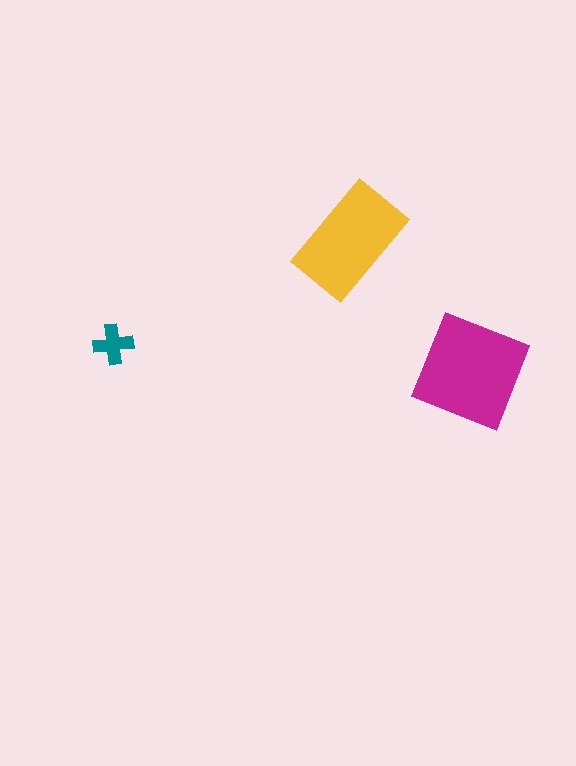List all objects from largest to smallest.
The magenta diamond, the yellow rectangle, the teal cross.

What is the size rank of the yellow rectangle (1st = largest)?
2nd.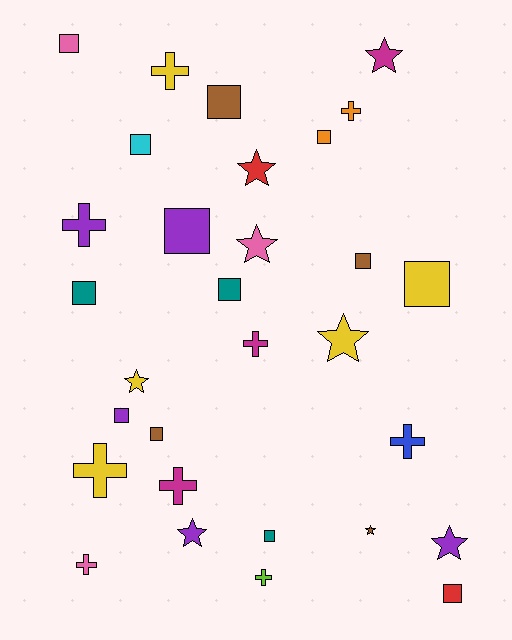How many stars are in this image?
There are 8 stars.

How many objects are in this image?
There are 30 objects.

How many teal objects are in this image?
There are 3 teal objects.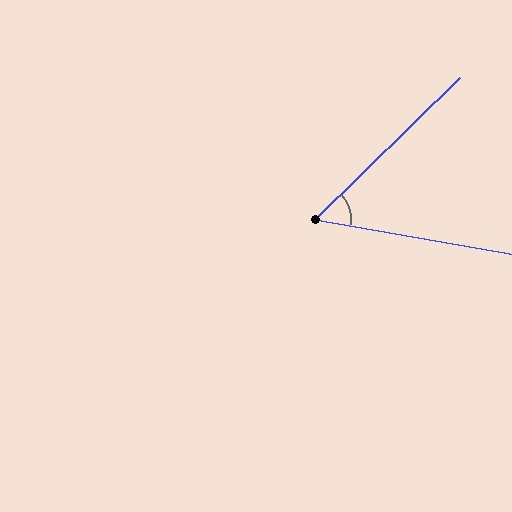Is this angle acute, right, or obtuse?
It is acute.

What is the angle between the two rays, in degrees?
Approximately 54 degrees.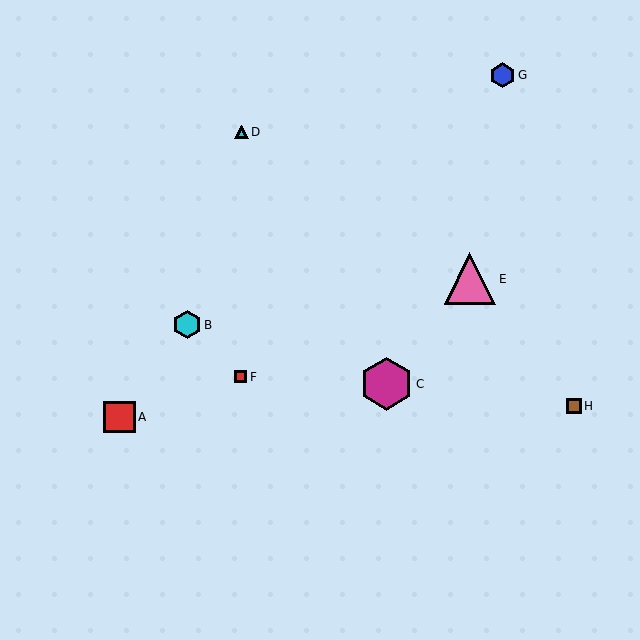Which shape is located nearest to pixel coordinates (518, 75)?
The blue hexagon (labeled G) at (503, 75) is nearest to that location.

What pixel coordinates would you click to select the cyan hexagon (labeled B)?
Click at (187, 325) to select the cyan hexagon B.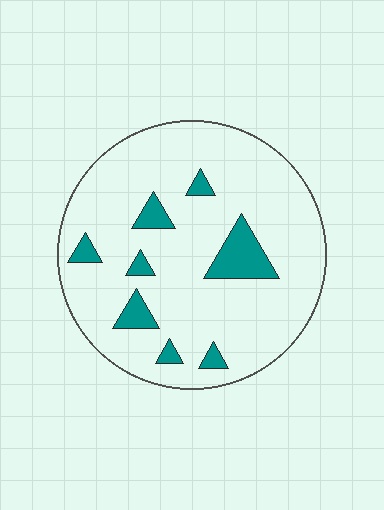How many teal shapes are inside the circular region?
8.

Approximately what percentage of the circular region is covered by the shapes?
Approximately 10%.